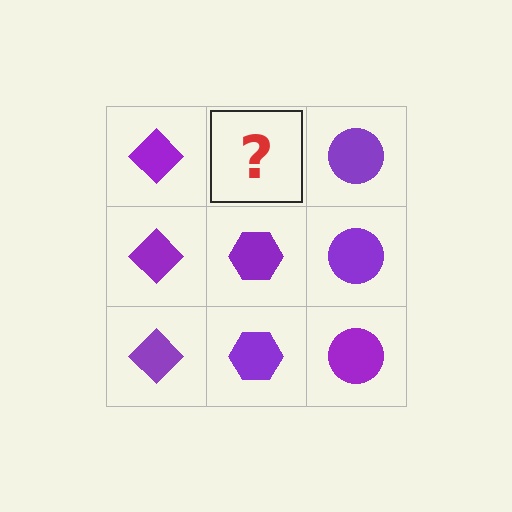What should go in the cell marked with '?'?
The missing cell should contain a purple hexagon.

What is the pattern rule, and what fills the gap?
The rule is that each column has a consistent shape. The gap should be filled with a purple hexagon.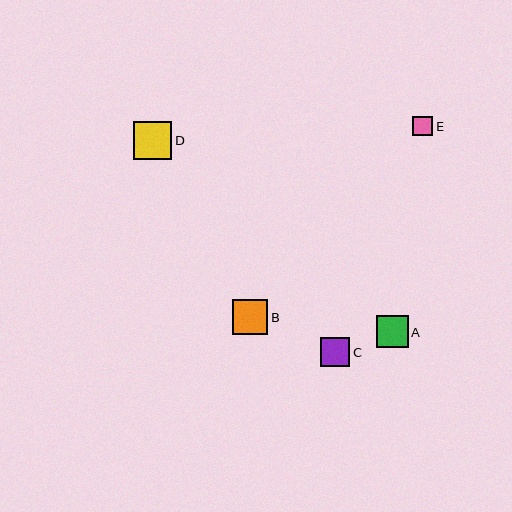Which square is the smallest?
Square E is the smallest with a size of approximately 20 pixels.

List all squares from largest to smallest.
From largest to smallest: D, B, A, C, E.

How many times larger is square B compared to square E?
Square B is approximately 1.8 times the size of square E.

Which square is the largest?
Square D is the largest with a size of approximately 38 pixels.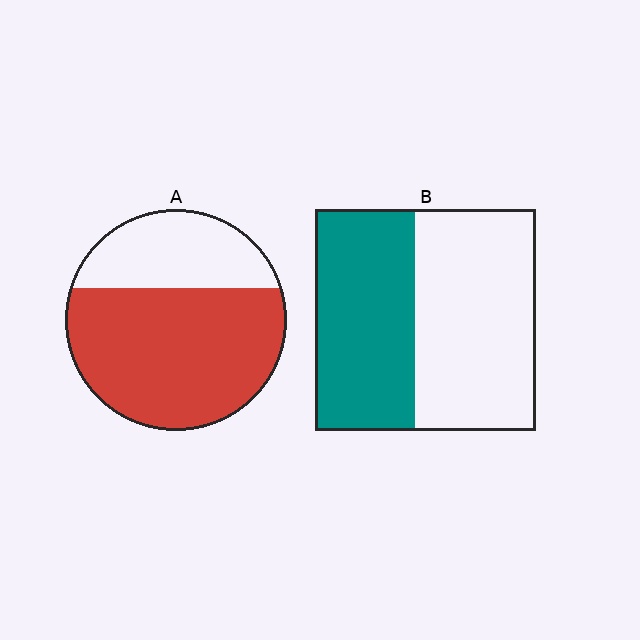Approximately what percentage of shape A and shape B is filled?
A is approximately 70% and B is approximately 45%.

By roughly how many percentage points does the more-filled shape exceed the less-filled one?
By roughly 25 percentage points (A over B).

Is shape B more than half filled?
No.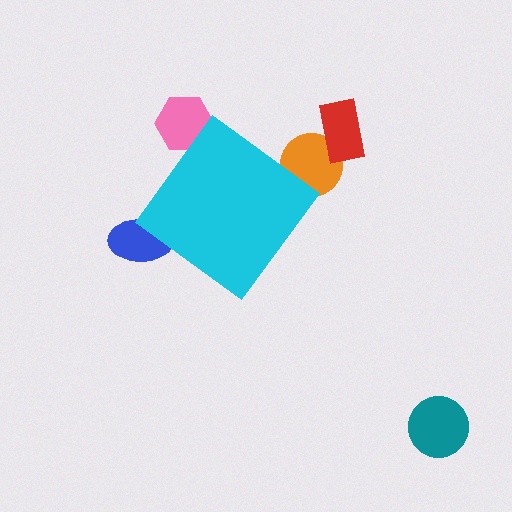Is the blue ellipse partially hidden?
Yes, the blue ellipse is partially hidden behind the cyan diamond.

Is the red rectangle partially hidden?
No, the red rectangle is fully visible.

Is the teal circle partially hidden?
No, the teal circle is fully visible.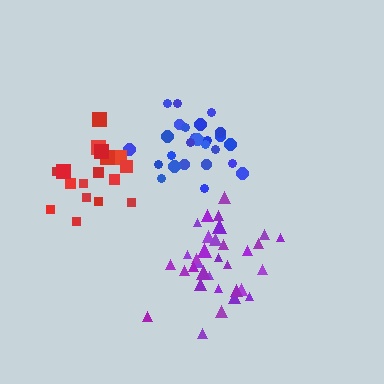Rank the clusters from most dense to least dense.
blue, purple, red.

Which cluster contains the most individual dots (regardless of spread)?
Purple (33).